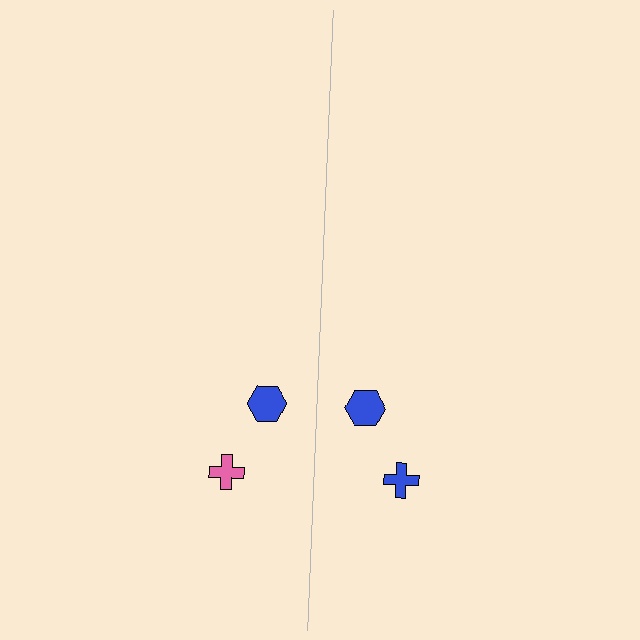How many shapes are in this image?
There are 4 shapes in this image.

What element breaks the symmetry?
The blue cross on the right side breaks the symmetry — its mirror counterpart is pink.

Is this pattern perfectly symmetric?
No, the pattern is not perfectly symmetric. The blue cross on the right side breaks the symmetry — its mirror counterpart is pink.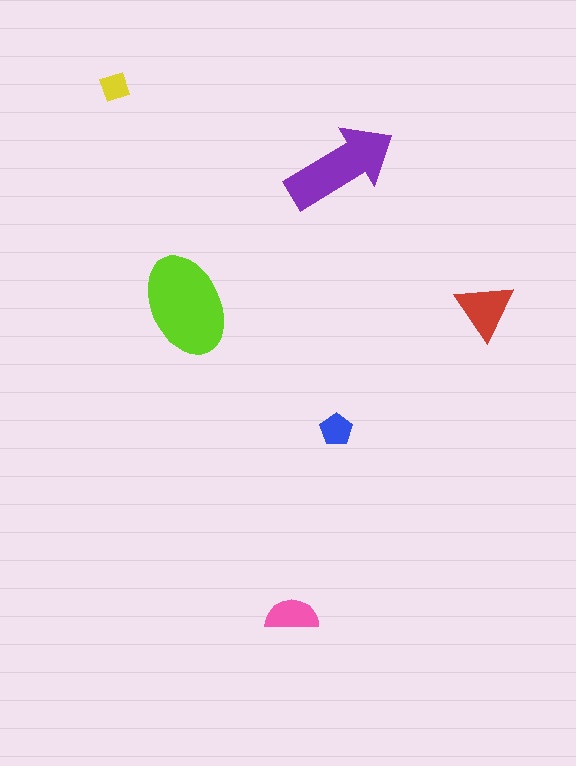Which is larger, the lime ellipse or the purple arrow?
The lime ellipse.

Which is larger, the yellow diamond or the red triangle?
The red triangle.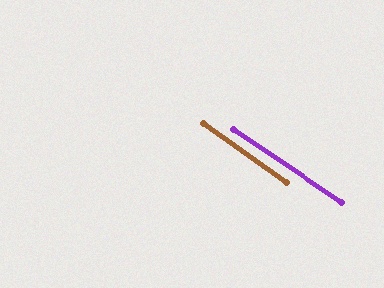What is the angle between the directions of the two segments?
Approximately 2 degrees.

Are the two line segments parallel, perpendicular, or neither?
Parallel — their directions differ by only 1.5°.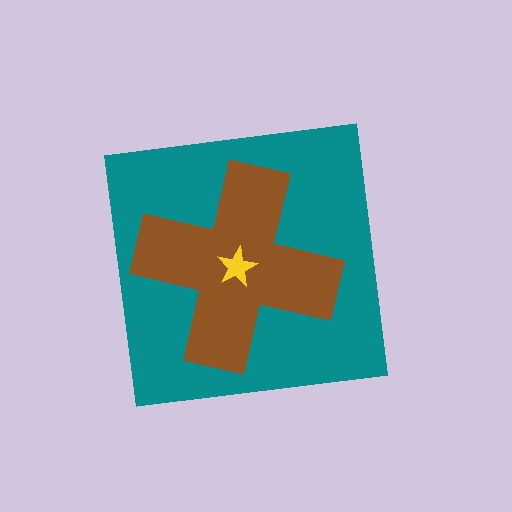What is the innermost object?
The yellow star.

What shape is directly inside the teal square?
The brown cross.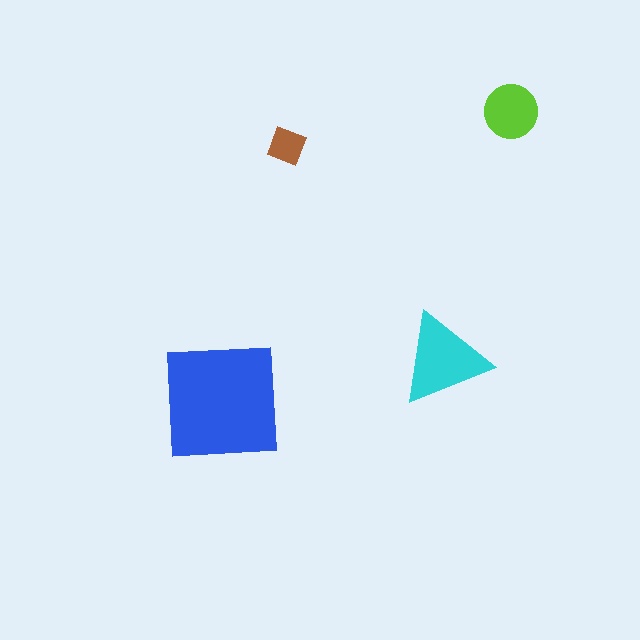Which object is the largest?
The blue square.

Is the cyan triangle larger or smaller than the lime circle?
Larger.